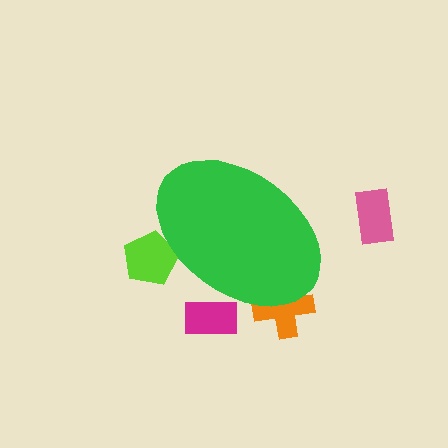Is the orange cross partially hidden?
Yes, the orange cross is partially hidden behind the green ellipse.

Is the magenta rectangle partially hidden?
Yes, the magenta rectangle is partially hidden behind the green ellipse.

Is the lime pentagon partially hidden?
Yes, the lime pentagon is partially hidden behind the green ellipse.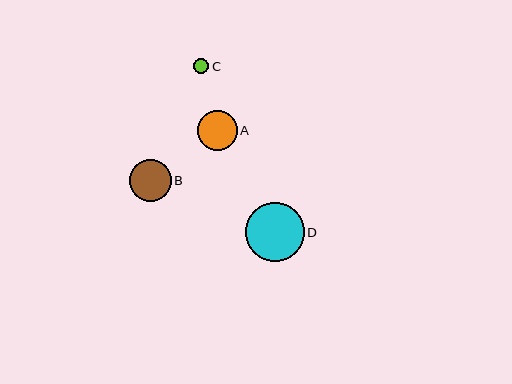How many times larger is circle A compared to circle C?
Circle A is approximately 2.6 times the size of circle C.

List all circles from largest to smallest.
From largest to smallest: D, B, A, C.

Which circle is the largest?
Circle D is the largest with a size of approximately 59 pixels.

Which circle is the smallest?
Circle C is the smallest with a size of approximately 15 pixels.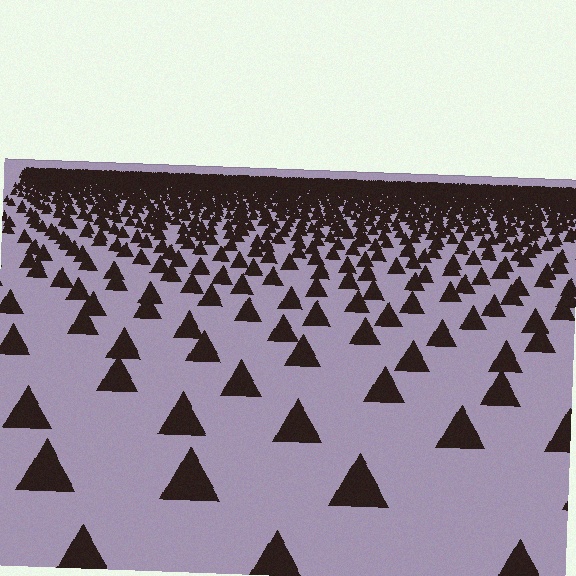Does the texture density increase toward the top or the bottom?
Density increases toward the top.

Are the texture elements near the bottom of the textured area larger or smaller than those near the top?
Larger. Near the bottom, elements are closer to the viewer and appear at a bigger on-screen size.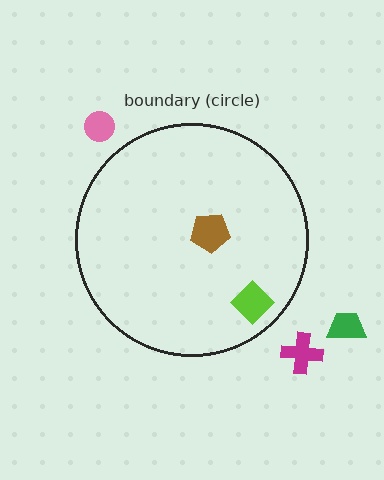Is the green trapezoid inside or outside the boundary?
Outside.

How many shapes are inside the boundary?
2 inside, 3 outside.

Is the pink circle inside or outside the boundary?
Outside.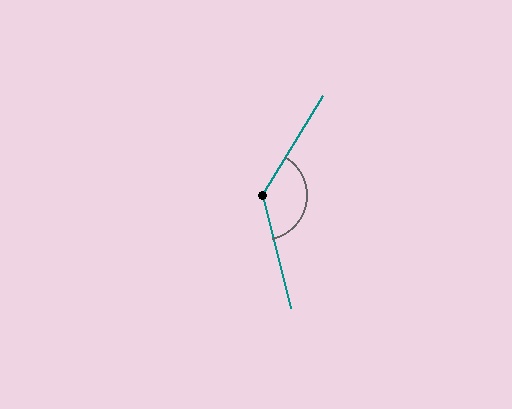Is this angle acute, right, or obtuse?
It is obtuse.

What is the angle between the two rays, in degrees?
Approximately 135 degrees.